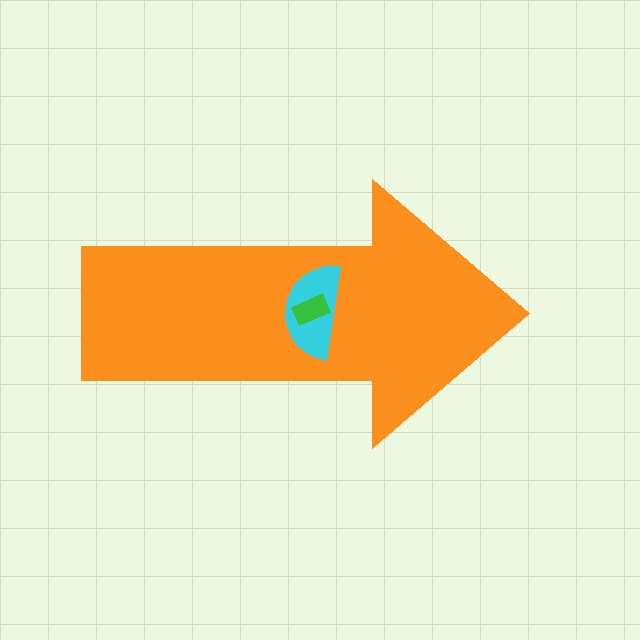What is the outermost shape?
The orange arrow.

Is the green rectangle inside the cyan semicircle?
Yes.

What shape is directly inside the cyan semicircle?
The green rectangle.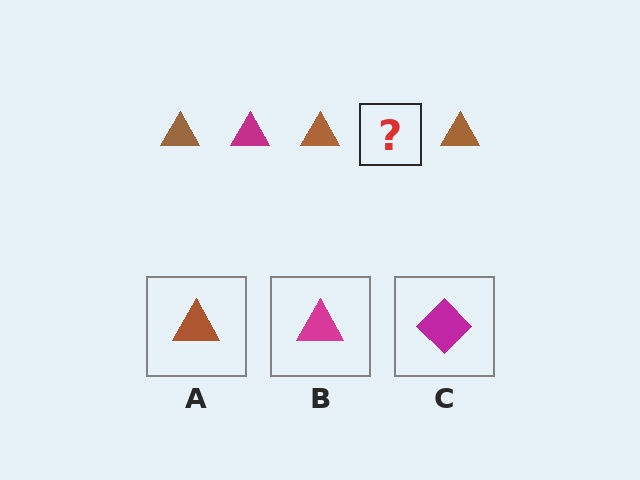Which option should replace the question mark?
Option B.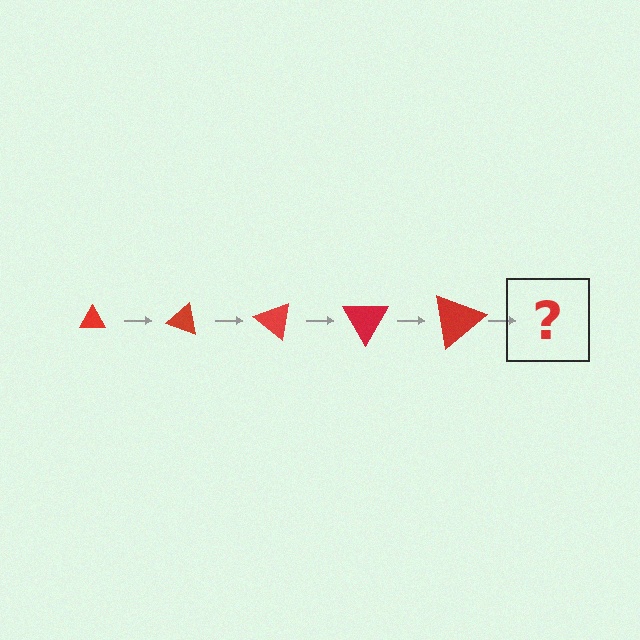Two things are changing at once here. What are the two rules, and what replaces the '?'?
The two rules are that the triangle grows larger each step and it rotates 20 degrees each step. The '?' should be a triangle, larger than the previous one and rotated 100 degrees from the start.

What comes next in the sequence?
The next element should be a triangle, larger than the previous one and rotated 100 degrees from the start.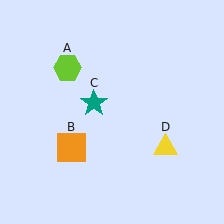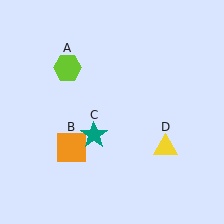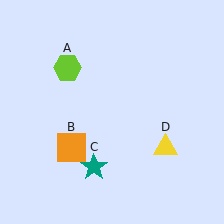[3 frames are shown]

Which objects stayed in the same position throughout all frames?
Lime hexagon (object A) and orange square (object B) and yellow triangle (object D) remained stationary.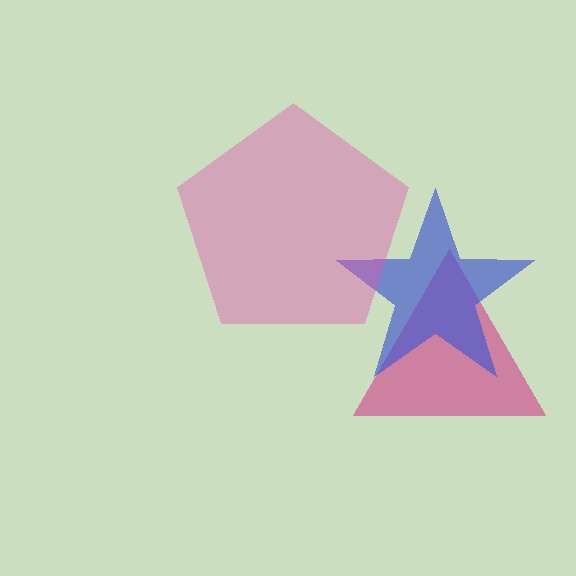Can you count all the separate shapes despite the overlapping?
Yes, there are 3 separate shapes.